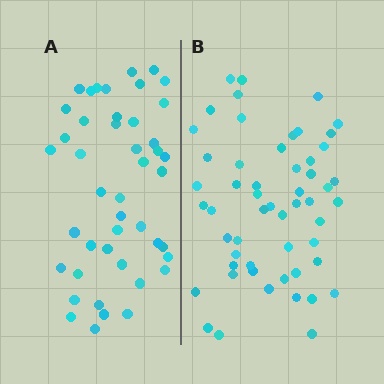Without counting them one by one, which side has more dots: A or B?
Region B (the right region) has more dots.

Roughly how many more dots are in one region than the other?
Region B has roughly 8 or so more dots than region A.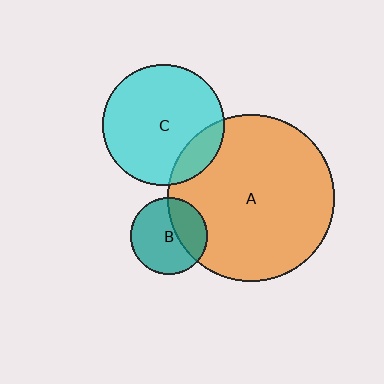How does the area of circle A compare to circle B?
Approximately 4.7 times.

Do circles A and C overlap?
Yes.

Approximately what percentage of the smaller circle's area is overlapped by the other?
Approximately 15%.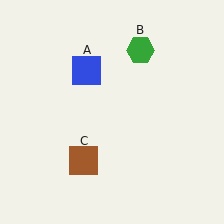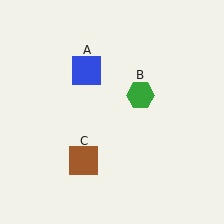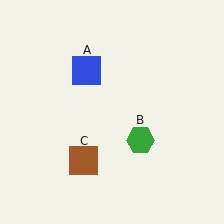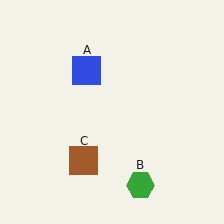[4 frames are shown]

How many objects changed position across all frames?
1 object changed position: green hexagon (object B).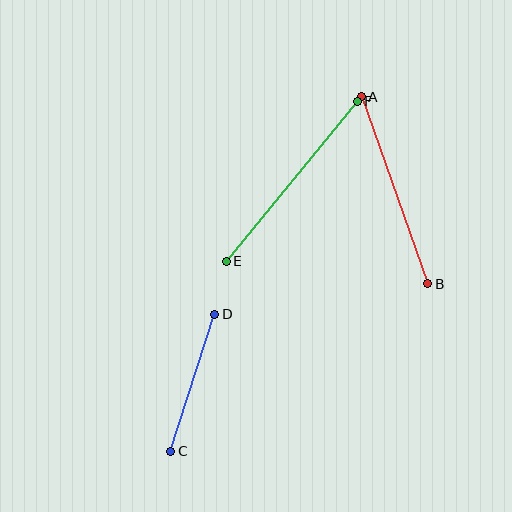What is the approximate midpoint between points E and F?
The midpoint is at approximately (292, 181) pixels.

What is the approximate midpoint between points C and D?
The midpoint is at approximately (193, 383) pixels.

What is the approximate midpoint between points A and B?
The midpoint is at approximately (394, 190) pixels.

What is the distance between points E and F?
The distance is approximately 207 pixels.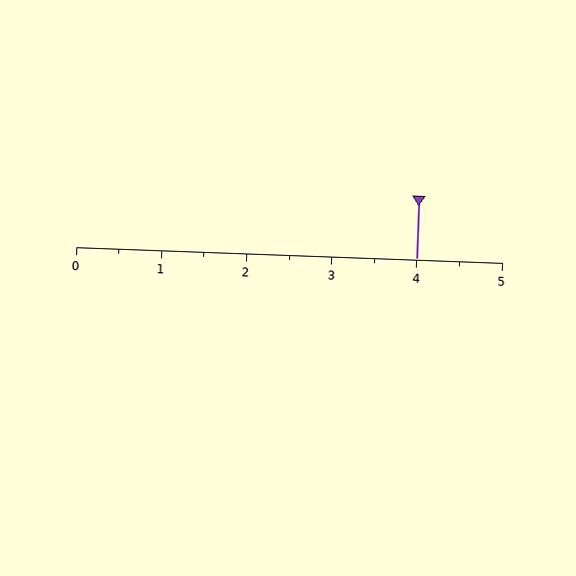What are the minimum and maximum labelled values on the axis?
The axis runs from 0 to 5.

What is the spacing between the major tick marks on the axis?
The major ticks are spaced 1 apart.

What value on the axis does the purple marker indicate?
The marker indicates approximately 4.